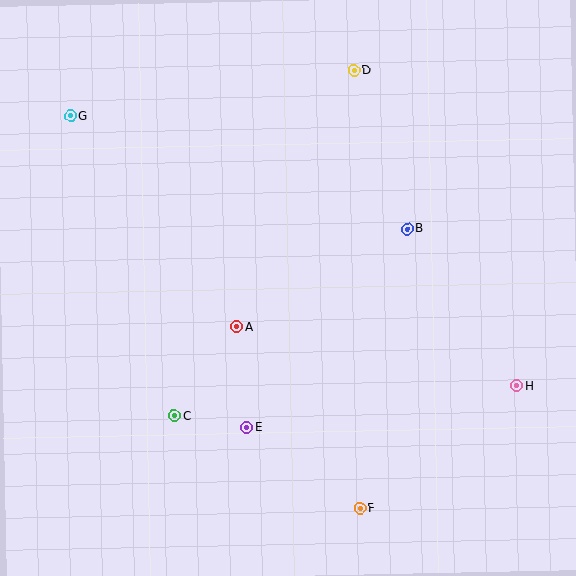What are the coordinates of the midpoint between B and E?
The midpoint between B and E is at (327, 328).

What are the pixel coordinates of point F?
Point F is at (360, 508).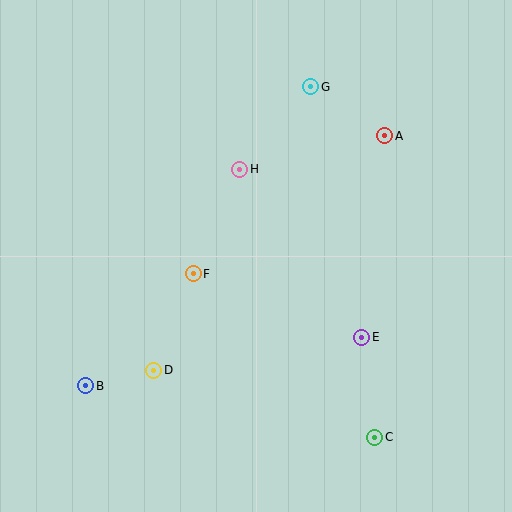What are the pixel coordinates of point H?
Point H is at (240, 169).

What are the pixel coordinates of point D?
Point D is at (154, 370).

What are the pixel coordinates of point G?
Point G is at (311, 87).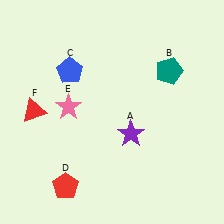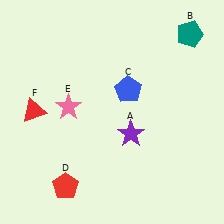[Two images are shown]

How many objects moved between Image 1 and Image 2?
2 objects moved between the two images.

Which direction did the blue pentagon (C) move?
The blue pentagon (C) moved right.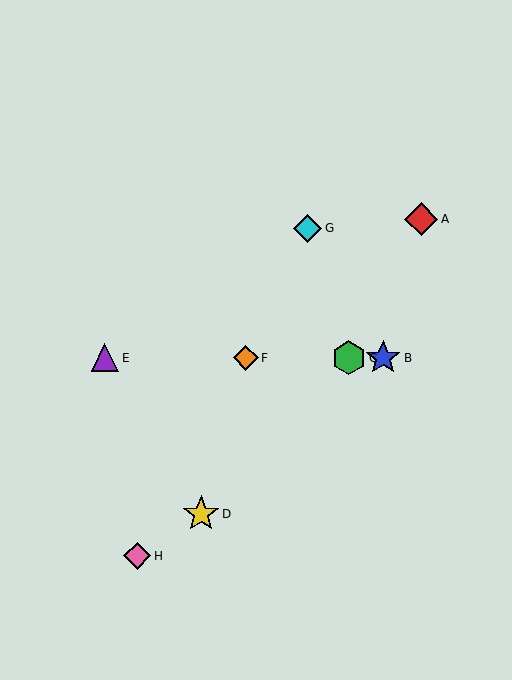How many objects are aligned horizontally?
4 objects (B, C, E, F) are aligned horizontally.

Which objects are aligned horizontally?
Objects B, C, E, F are aligned horizontally.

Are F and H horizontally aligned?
No, F is at y≈358 and H is at y≈556.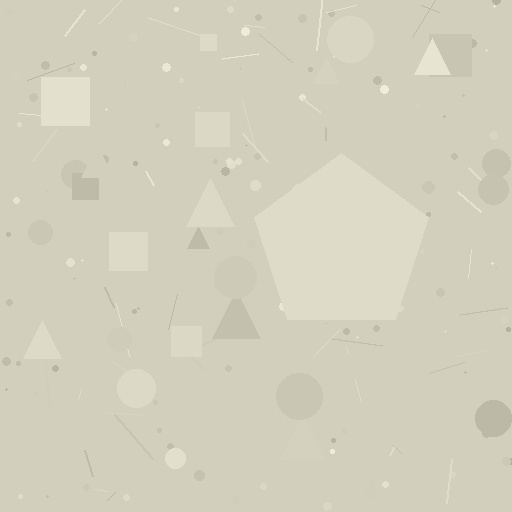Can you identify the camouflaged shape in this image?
The camouflaged shape is a pentagon.